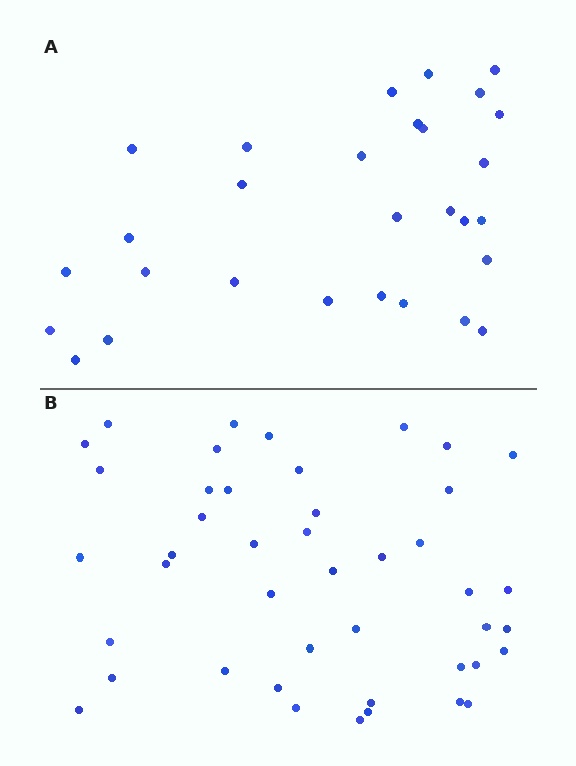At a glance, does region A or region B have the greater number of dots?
Region B (the bottom region) has more dots.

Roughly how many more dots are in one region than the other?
Region B has approximately 15 more dots than region A.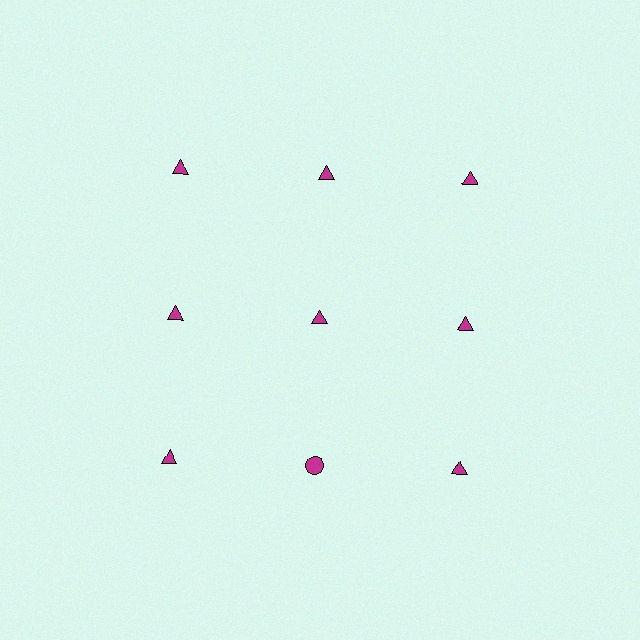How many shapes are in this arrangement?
There are 9 shapes arranged in a grid pattern.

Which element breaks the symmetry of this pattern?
The magenta circle in the third row, second from left column breaks the symmetry. All other shapes are magenta triangles.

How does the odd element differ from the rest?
It has a different shape: circle instead of triangle.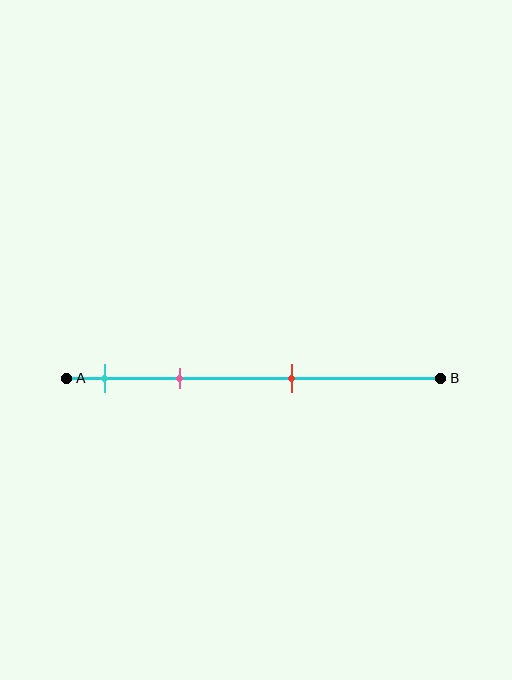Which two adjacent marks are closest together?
The cyan and pink marks are the closest adjacent pair.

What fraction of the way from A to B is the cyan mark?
The cyan mark is approximately 10% (0.1) of the way from A to B.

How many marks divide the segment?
There are 3 marks dividing the segment.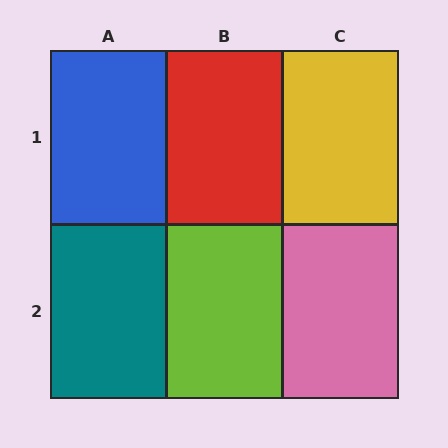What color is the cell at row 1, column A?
Blue.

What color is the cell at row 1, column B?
Red.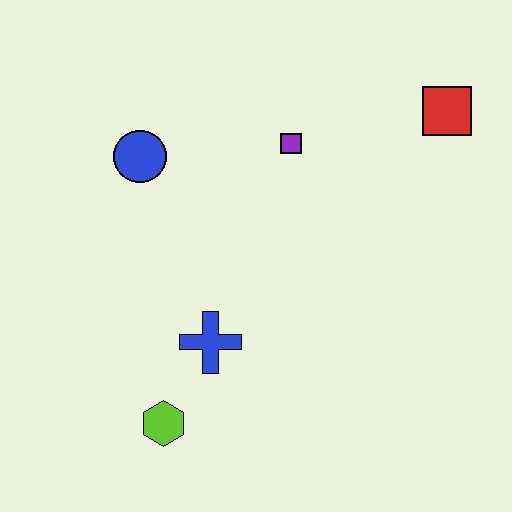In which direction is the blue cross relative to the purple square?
The blue cross is below the purple square.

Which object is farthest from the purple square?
The lime hexagon is farthest from the purple square.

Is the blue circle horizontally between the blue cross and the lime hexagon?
No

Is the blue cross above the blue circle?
No